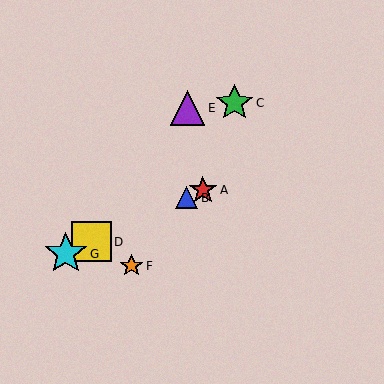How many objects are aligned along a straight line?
4 objects (A, B, D, G) are aligned along a straight line.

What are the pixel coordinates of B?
Object B is at (187, 198).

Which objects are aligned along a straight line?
Objects A, B, D, G are aligned along a straight line.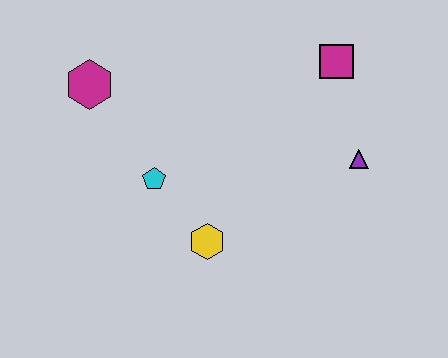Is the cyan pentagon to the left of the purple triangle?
Yes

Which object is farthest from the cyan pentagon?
The magenta square is farthest from the cyan pentagon.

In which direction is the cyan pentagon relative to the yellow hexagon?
The cyan pentagon is above the yellow hexagon.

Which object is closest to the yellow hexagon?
The cyan pentagon is closest to the yellow hexagon.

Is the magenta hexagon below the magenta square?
Yes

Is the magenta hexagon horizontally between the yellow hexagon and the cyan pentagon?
No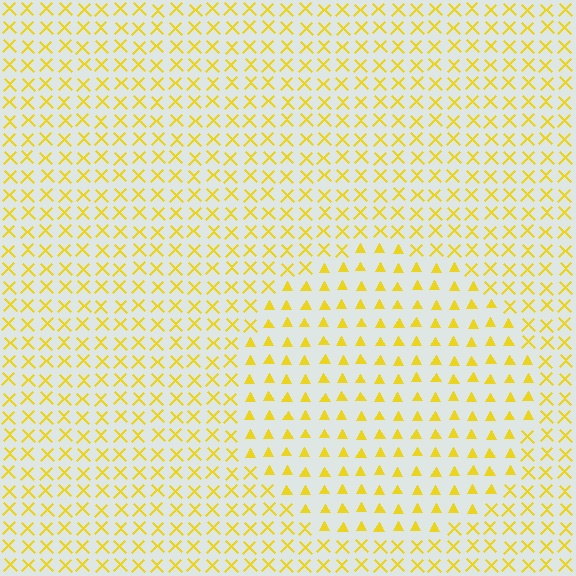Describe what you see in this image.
The image is filled with small yellow elements arranged in a uniform grid. A circle-shaped region contains triangles, while the surrounding area contains X marks. The boundary is defined purely by the change in element shape.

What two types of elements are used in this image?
The image uses triangles inside the circle region and X marks outside it.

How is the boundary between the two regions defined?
The boundary is defined by a change in element shape: triangles inside vs. X marks outside. All elements share the same color and spacing.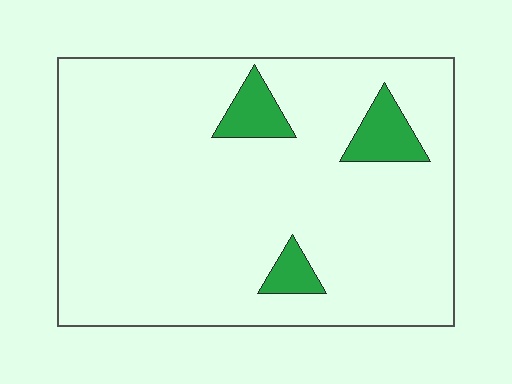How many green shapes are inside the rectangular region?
3.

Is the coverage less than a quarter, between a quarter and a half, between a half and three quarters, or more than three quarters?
Less than a quarter.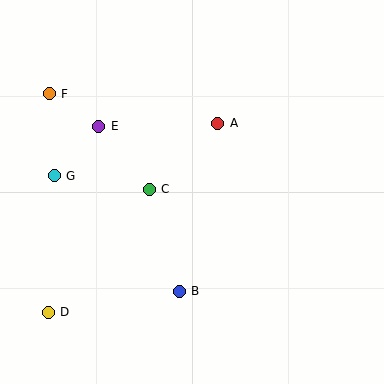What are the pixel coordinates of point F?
Point F is at (49, 94).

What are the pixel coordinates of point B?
Point B is at (179, 291).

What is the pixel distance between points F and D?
The distance between F and D is 219 pixels.